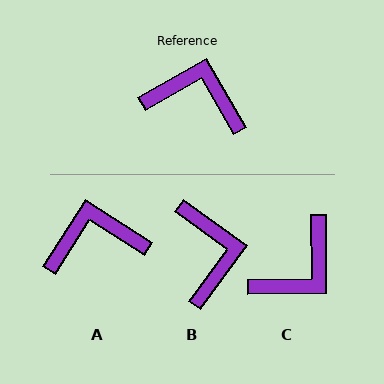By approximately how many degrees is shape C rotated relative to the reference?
Approximately 119 degrees clockwise.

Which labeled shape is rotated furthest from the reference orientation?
C, about 119 degrees away.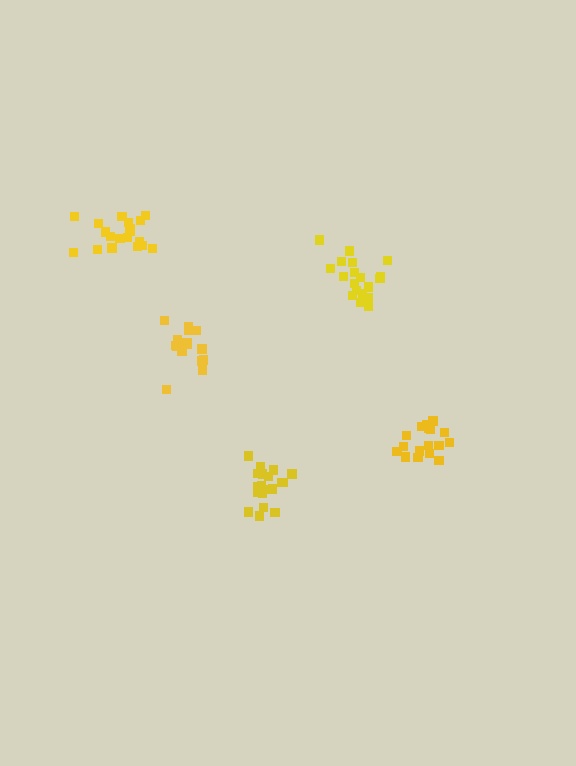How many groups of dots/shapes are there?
There are 5 groups.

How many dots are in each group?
Group 1: 19 dots, Group 2: 15 dots, Group 3: 19 dots, Group 4: 17 dots, Group 5: 19 dots (89 total).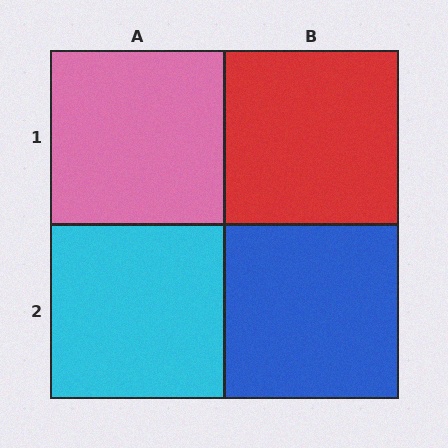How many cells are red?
1 cell is red.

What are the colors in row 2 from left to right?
Cyan, blue.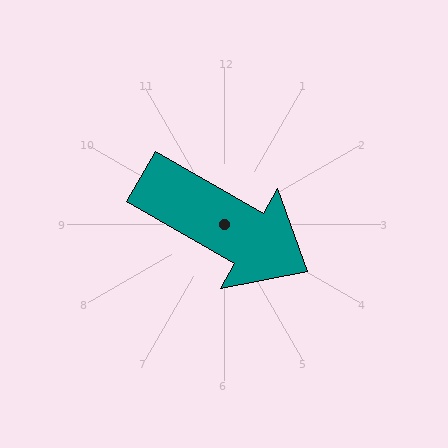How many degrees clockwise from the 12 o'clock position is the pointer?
Approximately 120 degrees.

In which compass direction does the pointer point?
Southeast.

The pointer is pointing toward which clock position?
Roughly 4 o'clock.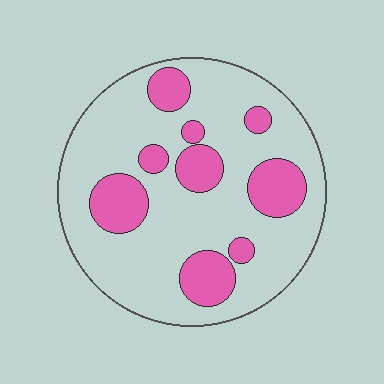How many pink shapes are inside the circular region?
9.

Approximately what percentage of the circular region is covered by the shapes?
Approximately 25%.